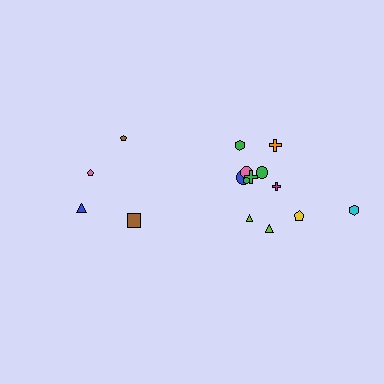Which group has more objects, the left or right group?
The right group.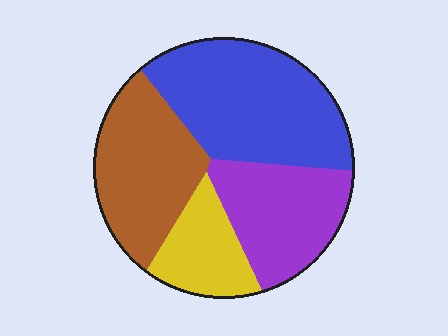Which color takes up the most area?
Blue, at roughly 35%.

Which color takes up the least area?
Yellow, at roughly 15%.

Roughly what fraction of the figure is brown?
Brown covers 26% of the figure.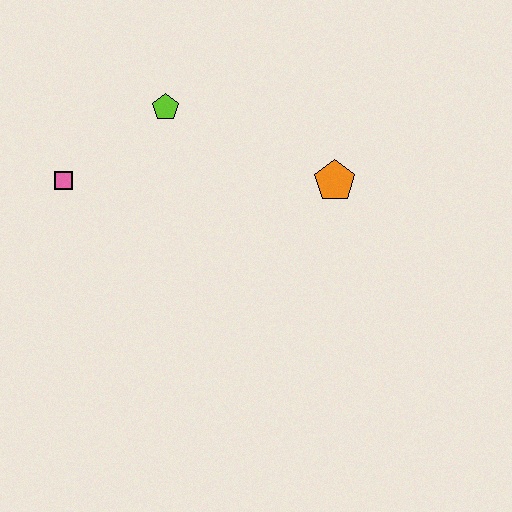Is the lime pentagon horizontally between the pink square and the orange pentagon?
Yes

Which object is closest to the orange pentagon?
The lime pentagon is closest to the orange pentagon.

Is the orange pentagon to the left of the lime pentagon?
No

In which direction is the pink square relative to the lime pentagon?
The pink square is to the left of the lime pentagon.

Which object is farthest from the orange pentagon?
The pink square is farthest from the orange pentagon.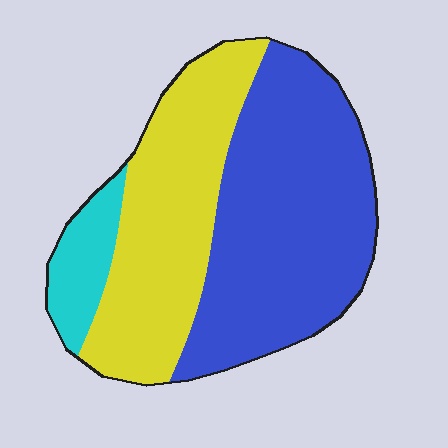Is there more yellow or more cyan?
Yellow.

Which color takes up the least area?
Cyan, at roughly 10%.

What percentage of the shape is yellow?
Yellow covers roughly 40% of the shape.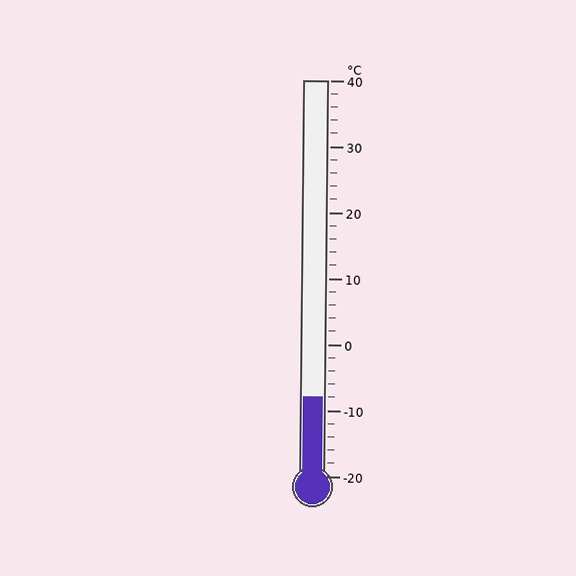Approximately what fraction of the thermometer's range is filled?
The thermometer is filled to approximately 20% of its range.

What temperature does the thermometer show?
The thermometer shows approximately -8°C.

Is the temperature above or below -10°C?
The temperature is above -10°C.